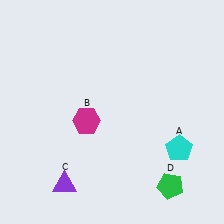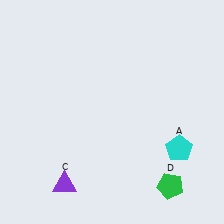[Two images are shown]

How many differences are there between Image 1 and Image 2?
There is 1 difference between the two images.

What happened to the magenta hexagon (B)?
The magenta hexagon (B) was removed in Image 2. It was in the bottom-left area of Image 1.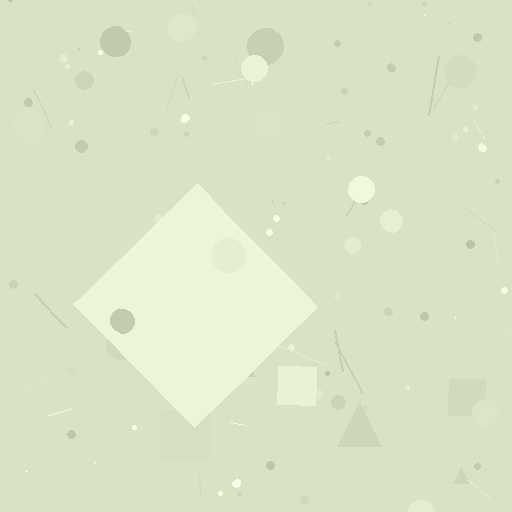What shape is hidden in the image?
A diamond is hidden in the image.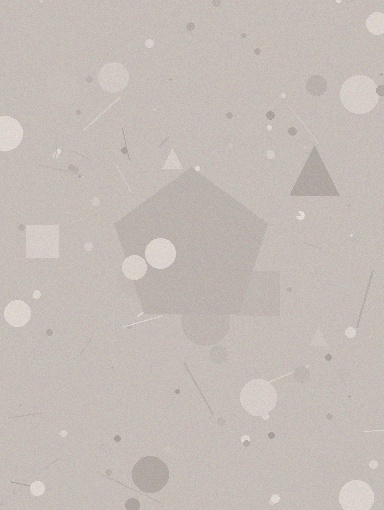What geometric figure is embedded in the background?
A pentagon is embedded in the background.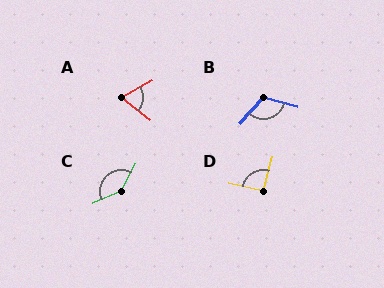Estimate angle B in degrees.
Approximately 115 degrees.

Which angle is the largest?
C, at approximately 142 degrees.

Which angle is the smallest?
A, at approximately 67 degrees.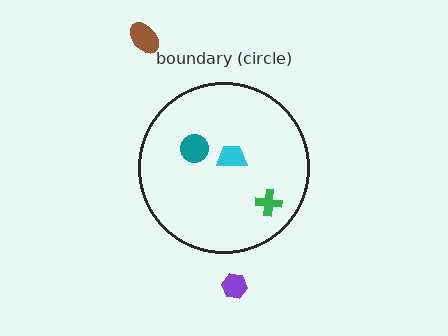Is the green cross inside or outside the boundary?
Inside.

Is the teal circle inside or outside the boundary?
Inside.